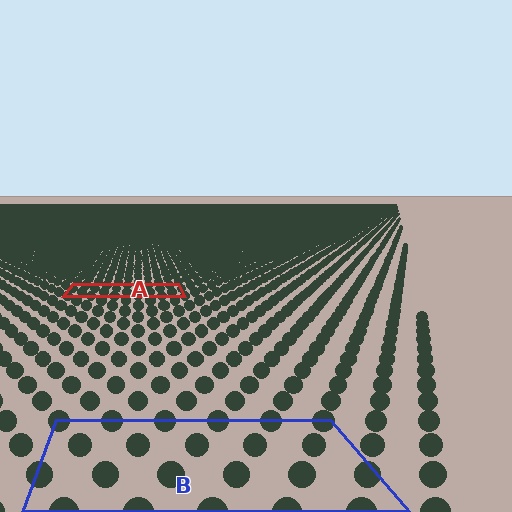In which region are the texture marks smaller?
The texture marks are smaller in region A, because it is farther away.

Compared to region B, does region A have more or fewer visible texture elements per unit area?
Region A has more texture elements per unit area — they are packed more densely because it is farther away.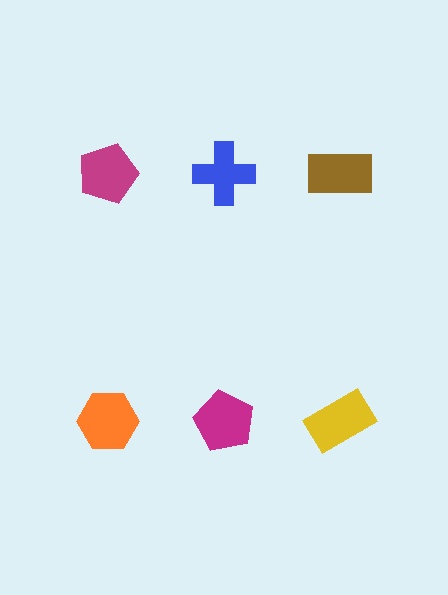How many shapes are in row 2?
3 shapes.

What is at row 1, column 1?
A magenta pentagon.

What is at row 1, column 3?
A brown rectangle.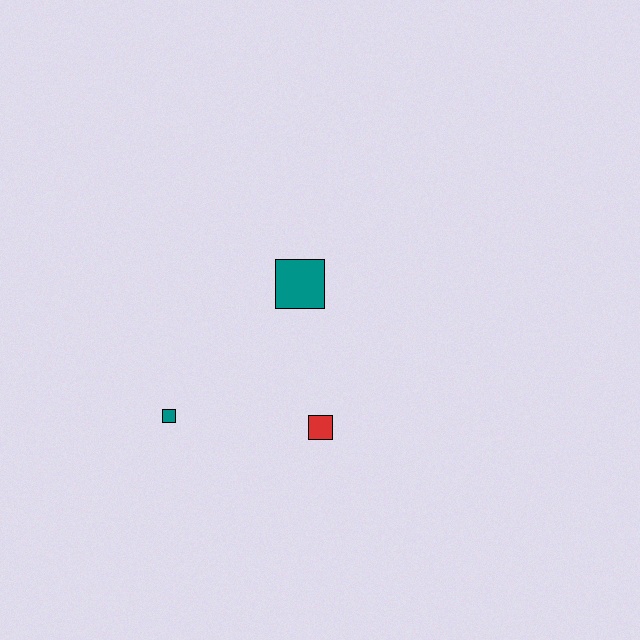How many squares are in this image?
There are 3 squares.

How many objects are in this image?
There are 3 objects.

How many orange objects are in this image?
There are no orange objects.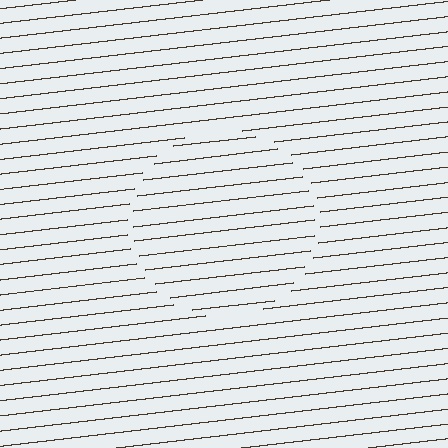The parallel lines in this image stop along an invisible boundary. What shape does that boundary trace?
An illusory circle. The interior of the shape contains the same grating, shifted by half a period — the contour is defined by the phase discontinuity where line-ends from the inner and outer gratings abut.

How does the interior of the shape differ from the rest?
The interior of the shape contains the same grating, shifted by half a period — the contour is defined by the phase discontinuity where line-ends from the inner and outer gratings abut.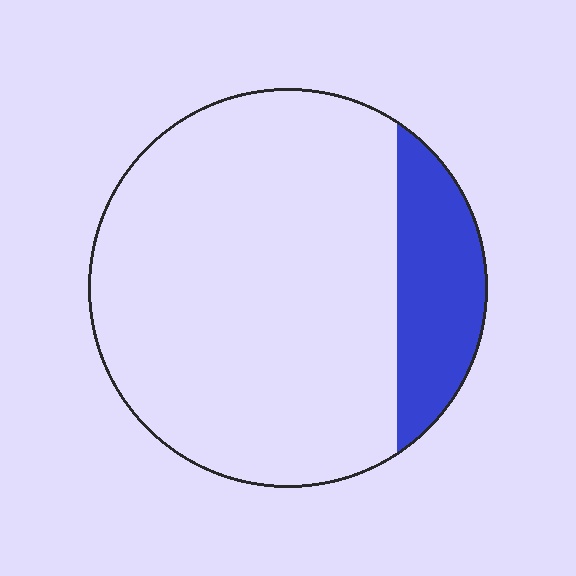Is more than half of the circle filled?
No.